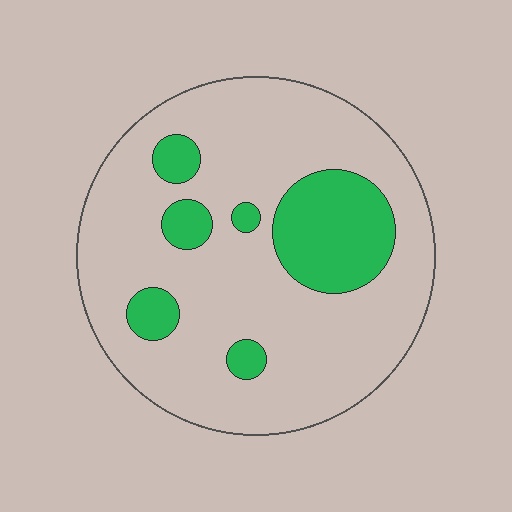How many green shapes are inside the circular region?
6.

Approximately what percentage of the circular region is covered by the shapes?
Approximately 20%.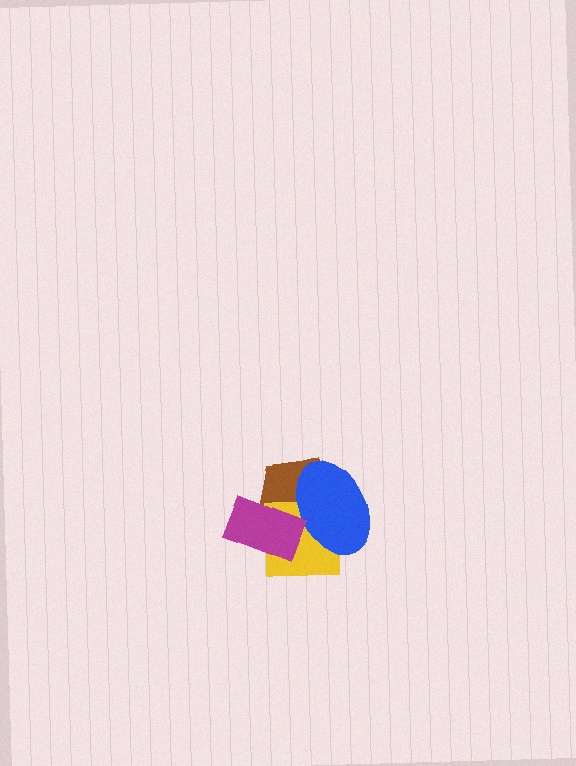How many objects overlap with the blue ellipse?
3 objects overlap with the blue ellipse.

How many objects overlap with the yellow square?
3 objects overlap with the yellow square.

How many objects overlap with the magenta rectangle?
3 objects overlap with the magenta rectangle.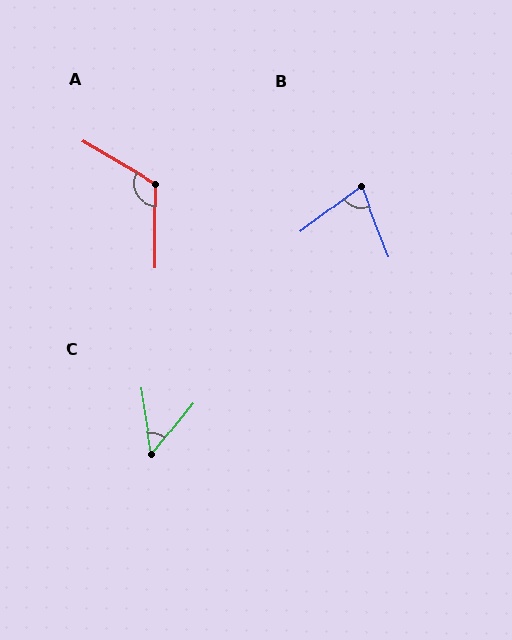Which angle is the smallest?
C, at approximately 49 degrees.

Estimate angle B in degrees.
Approximately 75 degrees.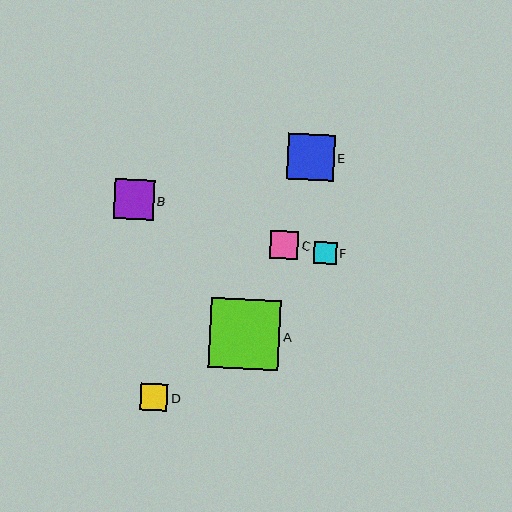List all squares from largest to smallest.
From largest to smallest: A, E, B, C, D, F.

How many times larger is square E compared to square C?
Square E is approximately 1.7 times the size of square C.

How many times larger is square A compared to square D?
Square A is approximately 2.6 times the size of square D.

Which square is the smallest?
Square F is the smallest with a size of approximately 22 pixels.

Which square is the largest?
Square A is the largest with a size of approximately 70 pixels.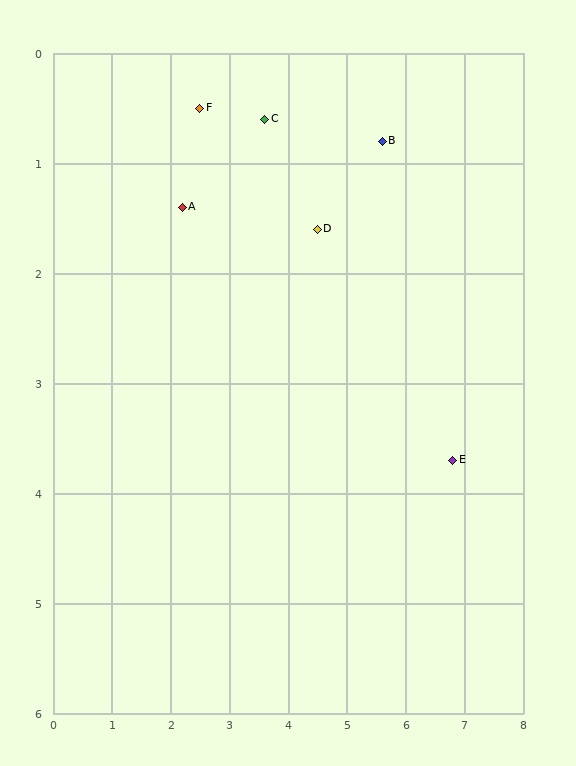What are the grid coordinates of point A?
Point A is at approximately (2.2, 1.4).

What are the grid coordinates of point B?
Point B is at approximately (5.6, 0.8).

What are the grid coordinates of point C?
Point C is at approximately (3.6, 0.6).